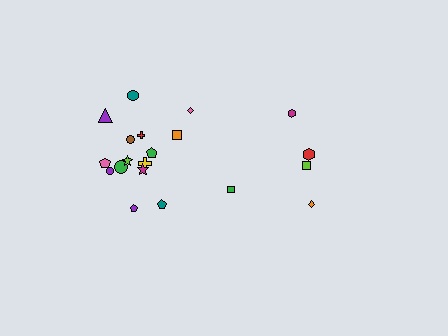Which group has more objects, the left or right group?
The left group.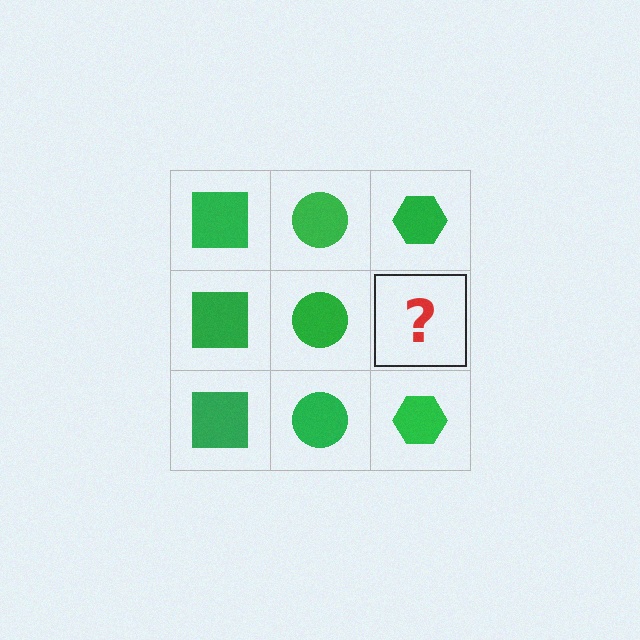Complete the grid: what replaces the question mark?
The question mark should be replaced with a green hexagon.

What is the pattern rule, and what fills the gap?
The rule is that each column has a consistent shape. The gap should be filled with a green hexagon.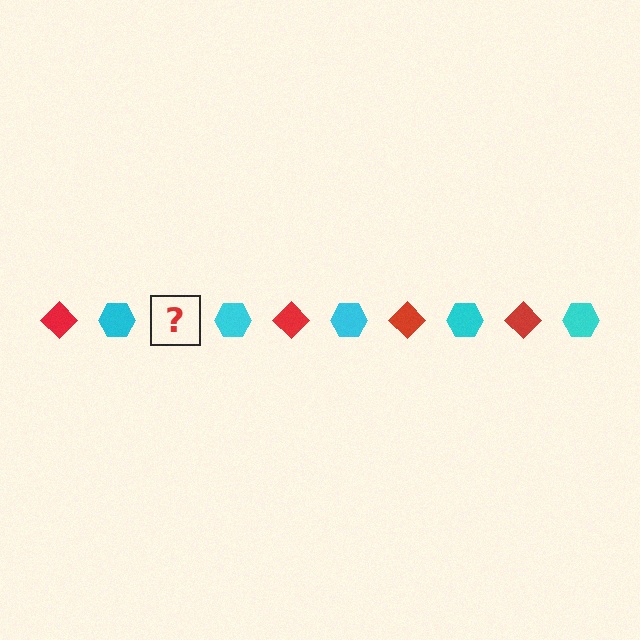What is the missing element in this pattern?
The missing element is a red diamond.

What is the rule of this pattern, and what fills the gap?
The rule is that the pattern alternates between red diamond and cyan hexagon. The gap should be filled with a red diamond.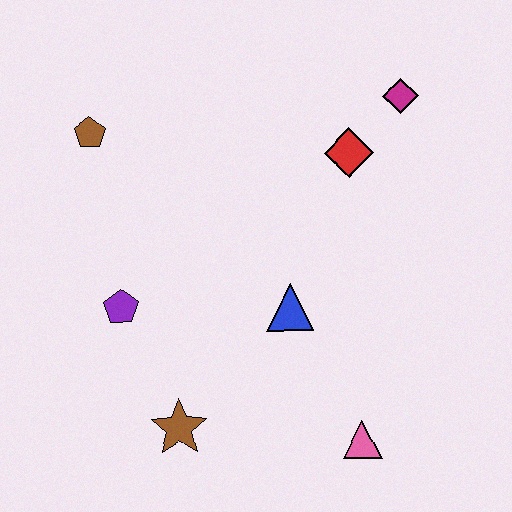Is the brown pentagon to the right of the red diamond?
No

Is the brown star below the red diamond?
Yes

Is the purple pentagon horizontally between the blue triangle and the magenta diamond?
No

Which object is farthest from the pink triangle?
The brown pentagon is farthest from the pink triangle.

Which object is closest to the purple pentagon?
The brown star is closest to the purple pentagon.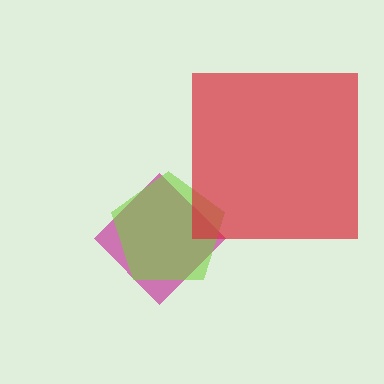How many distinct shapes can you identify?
There are 3 distinct shapes: a magenta diamond, a lime pentagon, a red square.